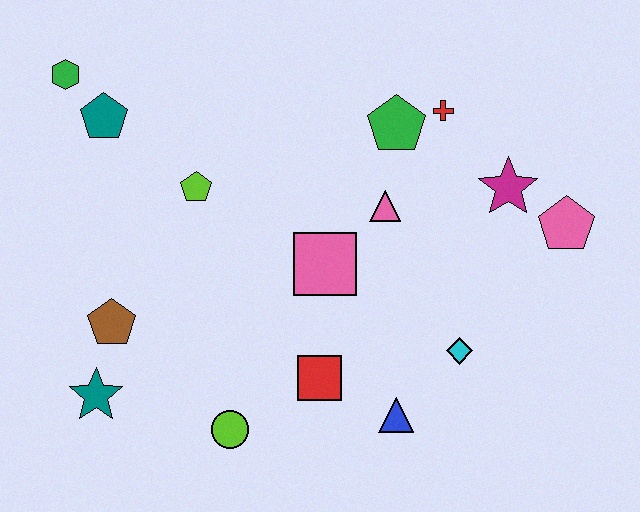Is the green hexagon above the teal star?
Yes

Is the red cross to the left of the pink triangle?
No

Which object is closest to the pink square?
The pink triangle is closest to the pink square.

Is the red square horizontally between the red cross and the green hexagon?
Yes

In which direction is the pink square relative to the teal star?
The pink square is to the right of the teal star.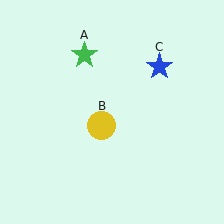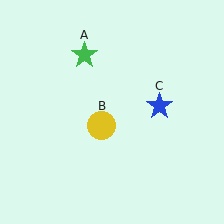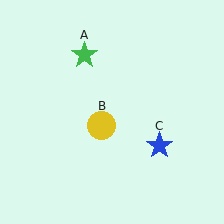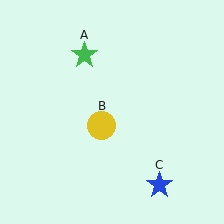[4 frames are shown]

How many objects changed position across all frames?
1 object changed position: blue star (object C).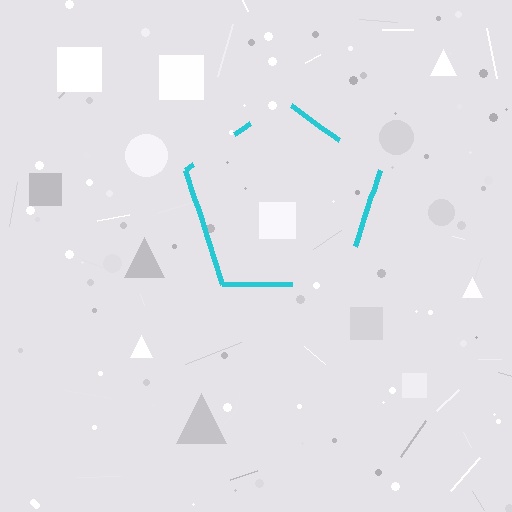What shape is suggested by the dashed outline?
The dashed outline suggests a pentagon.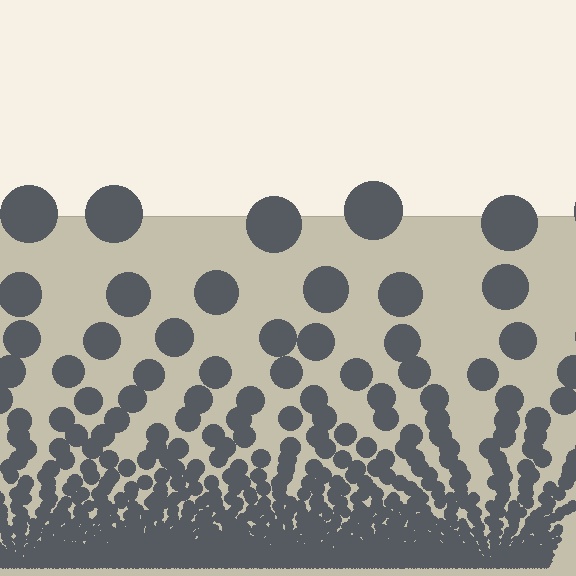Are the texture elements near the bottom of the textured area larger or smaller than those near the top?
Smaller. The gradient is inverted — elements near the bottom are smaller and denser.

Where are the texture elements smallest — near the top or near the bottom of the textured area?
Near the bottom.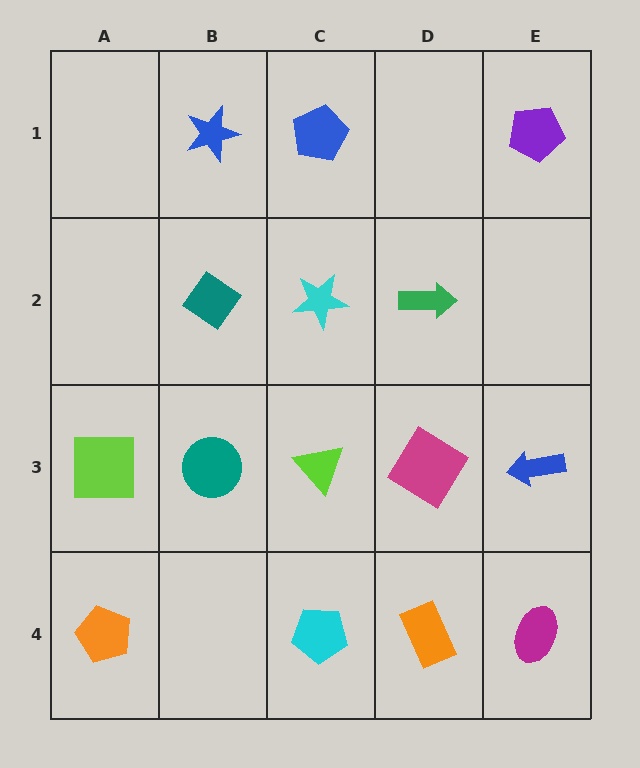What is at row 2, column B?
A teal diamond.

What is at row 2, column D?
A green arrow.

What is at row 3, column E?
A blue arrow.